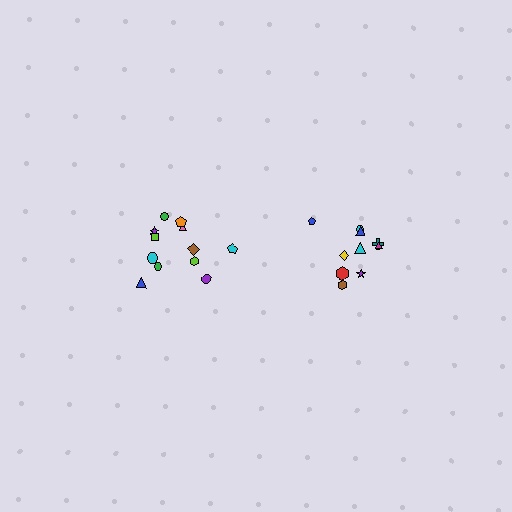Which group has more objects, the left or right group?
The left group.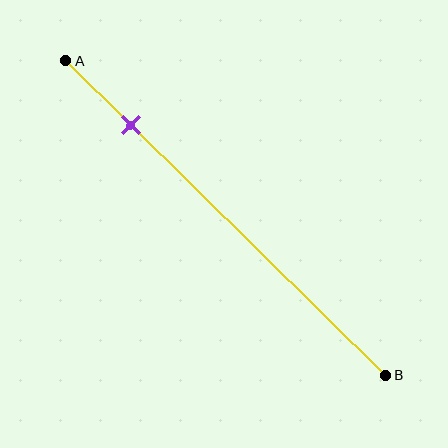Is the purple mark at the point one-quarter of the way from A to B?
No, the mark is at about 20% from A, not at the 25% one-quarter point.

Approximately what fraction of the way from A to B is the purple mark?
The purple mark is approximately 20% of the way from A to B.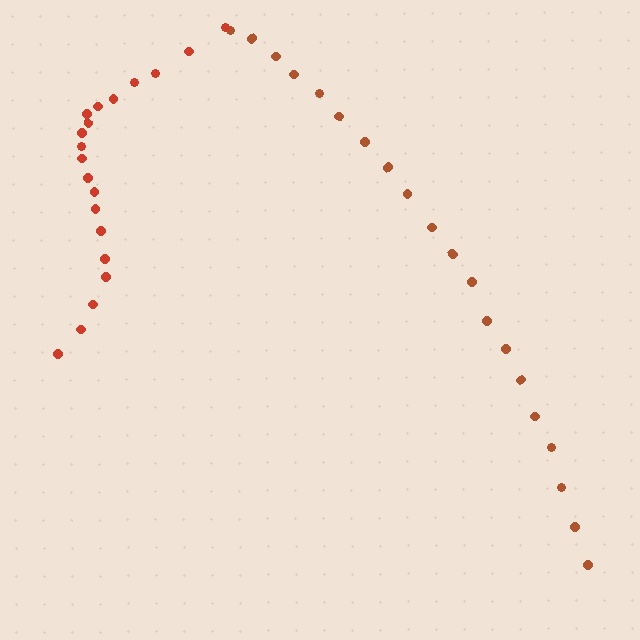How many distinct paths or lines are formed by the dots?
There are 2 distinct paths.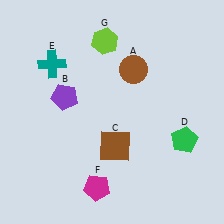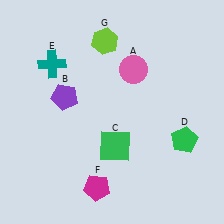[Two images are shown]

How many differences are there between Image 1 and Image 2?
There are 2 differences between the two images.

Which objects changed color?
A changed from brown to pink. C changed from brown to green.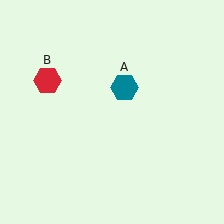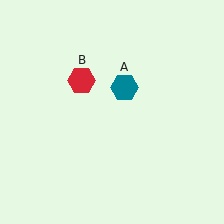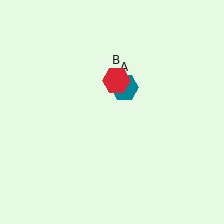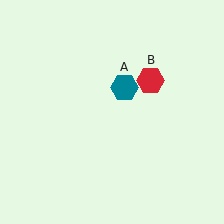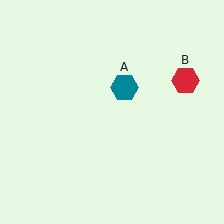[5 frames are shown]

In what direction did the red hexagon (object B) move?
The red hexagon (object B) moved right.